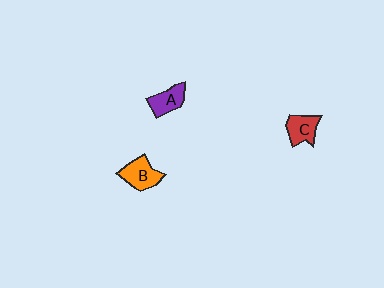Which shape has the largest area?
Shape B (orange).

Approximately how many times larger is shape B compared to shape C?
Approximately 1.2 times.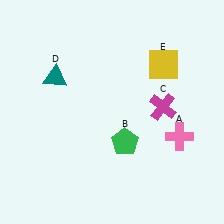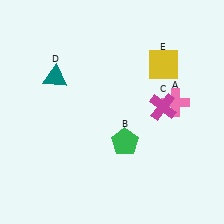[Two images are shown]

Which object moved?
The pink cross (A) moved up.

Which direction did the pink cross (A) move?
The pink cross (A) moved up.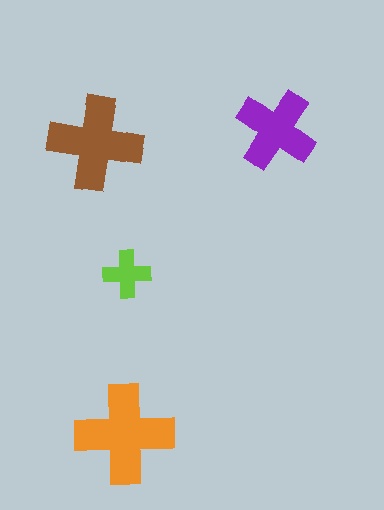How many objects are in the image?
There are 4 objects in the image.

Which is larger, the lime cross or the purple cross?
The purple one.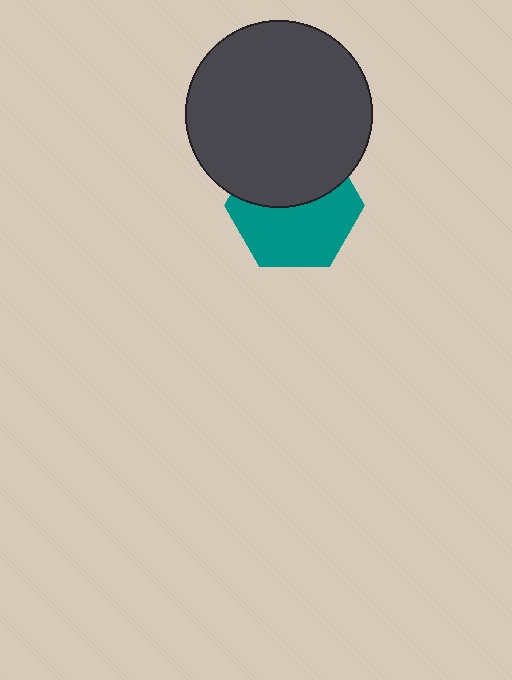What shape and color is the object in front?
The object in front is a dark gray circle.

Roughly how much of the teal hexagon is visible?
About half of it is visible (roughly 56%).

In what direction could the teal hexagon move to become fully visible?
The teal hexagon could move down. That would shift it out from behind the dark gray circle entirely.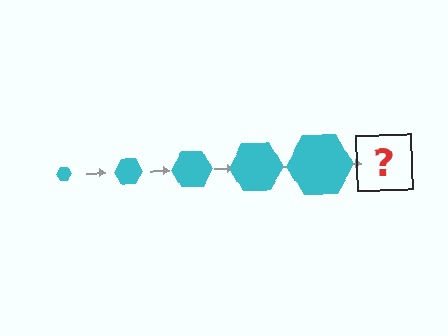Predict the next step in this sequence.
The next step is a cyan hexagon, larger than the previous one.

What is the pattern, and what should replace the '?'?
The pattern is that the hexagon gets progressively larger each step. The '?' should be a cyan hexagon, larger than the previous one.